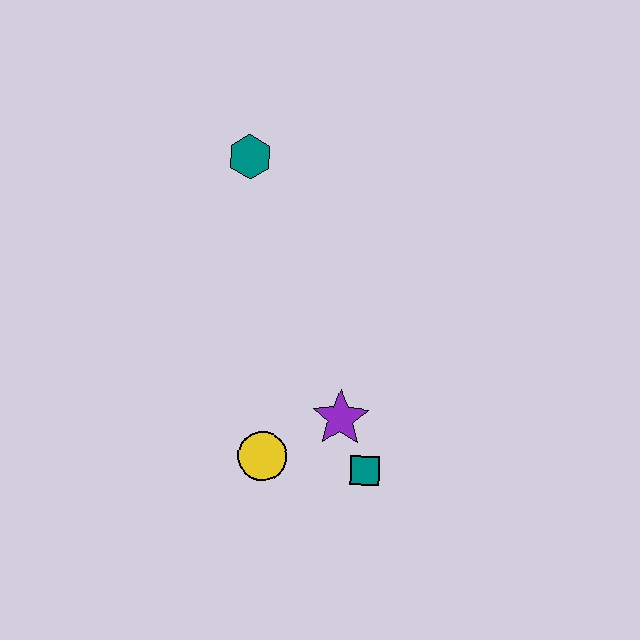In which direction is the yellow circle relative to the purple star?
The yellow circle is to the left of the purple star.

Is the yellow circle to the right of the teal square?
No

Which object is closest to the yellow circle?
The purple star is closest to the yellow circle.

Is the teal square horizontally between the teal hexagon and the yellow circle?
No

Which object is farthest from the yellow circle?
The teal hexagon is farthest from the yellow circle.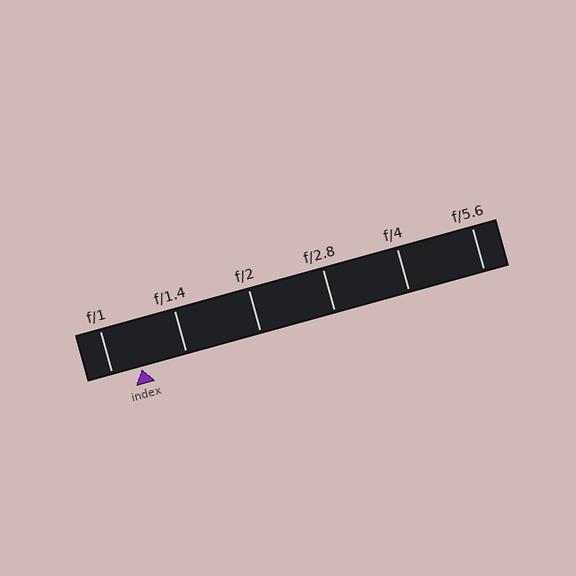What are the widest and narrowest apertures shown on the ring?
The widest aperture shown is f/1 and the narrowest is f/5.6.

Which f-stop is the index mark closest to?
The index mark is closest to f/1.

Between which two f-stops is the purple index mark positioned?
The index mark is between f/1 and f/1.4.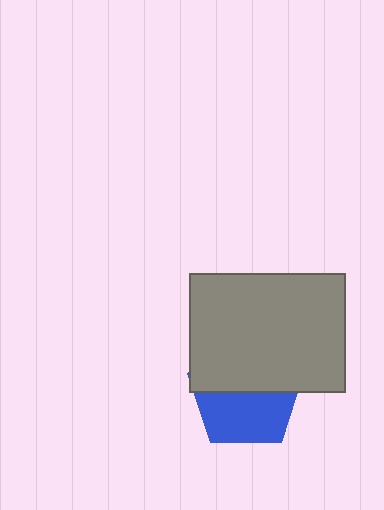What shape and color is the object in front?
The object in front is a gray rectangle.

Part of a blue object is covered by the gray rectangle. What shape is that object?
It is a pentagon.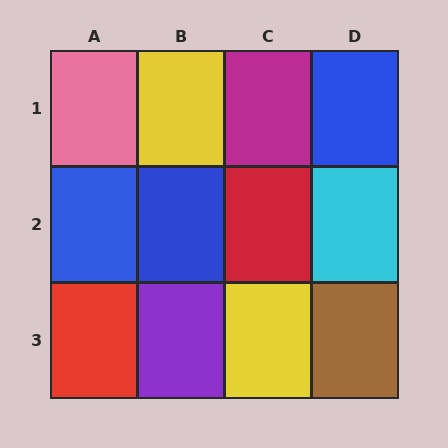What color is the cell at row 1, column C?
Magenta.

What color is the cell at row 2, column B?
Blue.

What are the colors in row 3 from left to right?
Red, purple, yellow, brown.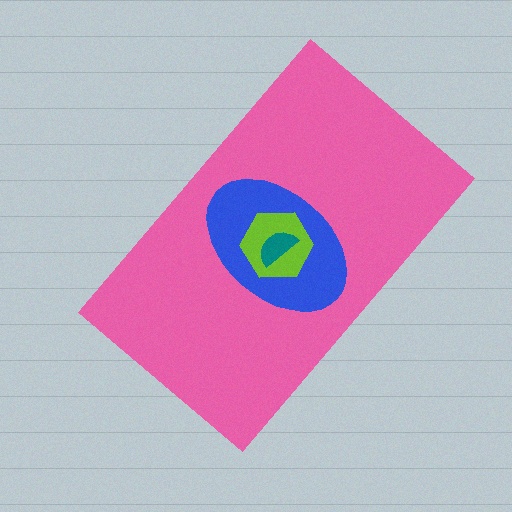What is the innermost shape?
The teal semicircle.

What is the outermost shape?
The pink rectangle.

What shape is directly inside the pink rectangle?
The blue ellipse.